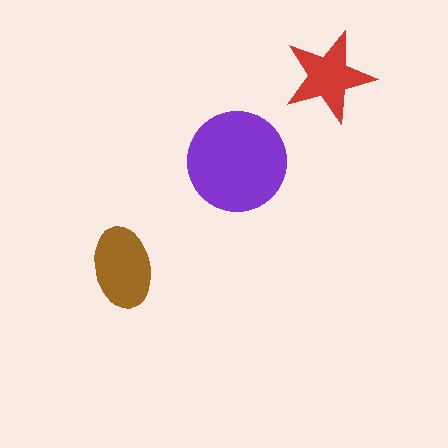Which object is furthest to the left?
The brown ellipse is leftmost.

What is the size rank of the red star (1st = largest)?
3rd.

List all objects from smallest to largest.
The red star, the brown ellipse, the purple circle.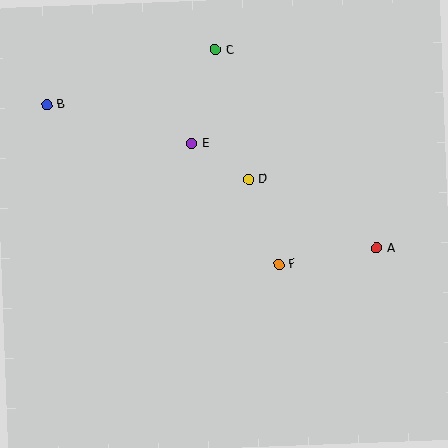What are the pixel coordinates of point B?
Point B is at (47, 104).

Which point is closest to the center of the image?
Point D at (248, 179) is closest to the center.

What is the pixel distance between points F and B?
The distance between F and B is 282 pixels.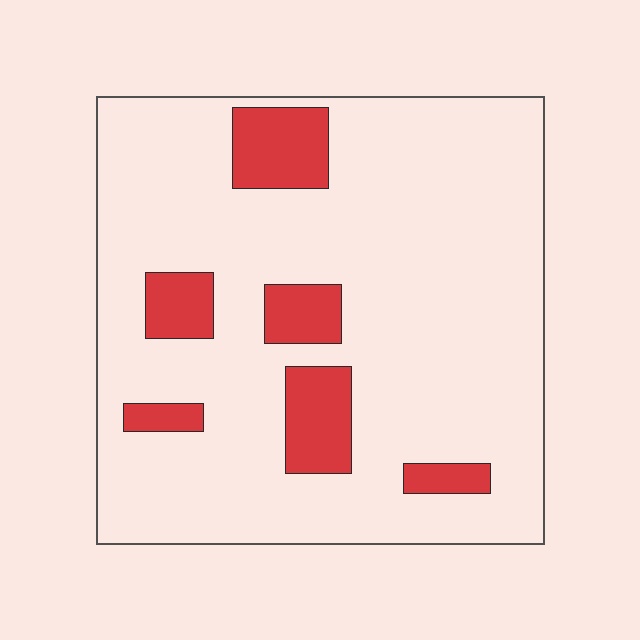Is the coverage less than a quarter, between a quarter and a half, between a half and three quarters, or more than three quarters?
Less than a quarter.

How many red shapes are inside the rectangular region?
6.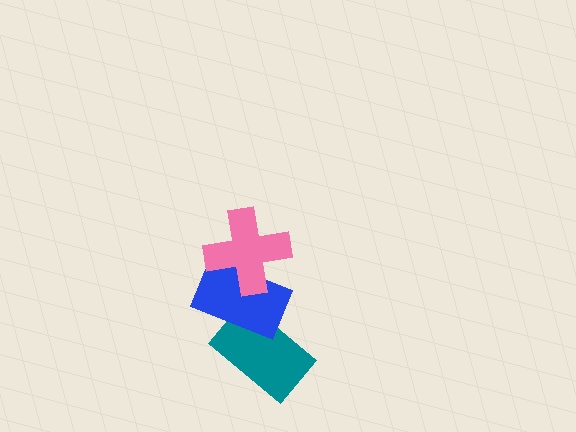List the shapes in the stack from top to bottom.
From top to bottom: the pink cross, the blue rectangle, the teal rectangle.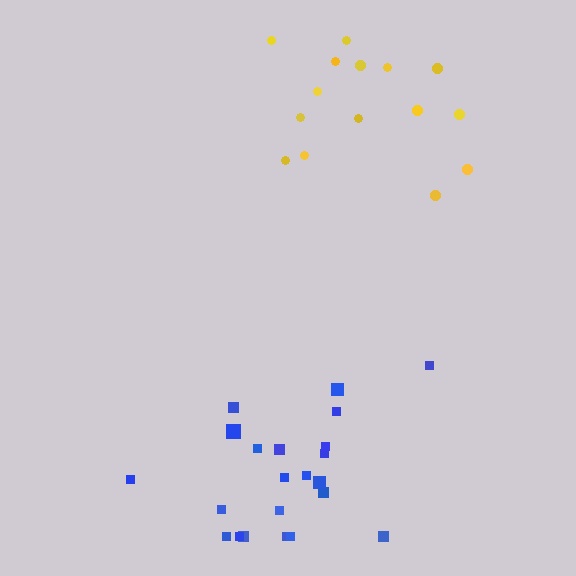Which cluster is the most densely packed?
Blue.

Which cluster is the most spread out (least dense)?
Yellow.